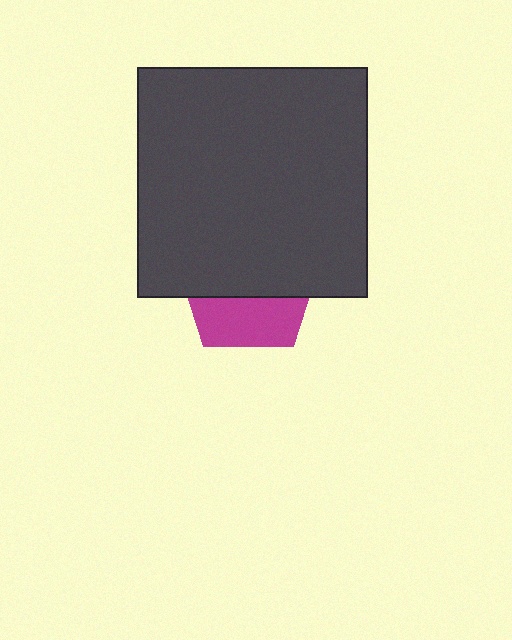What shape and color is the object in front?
The object in front is a dark gray square.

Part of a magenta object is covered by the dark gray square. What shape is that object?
It is a pentagon.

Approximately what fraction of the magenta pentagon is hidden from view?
Roughly 62% of the magenta pentagon is hidden behind the dark gray square.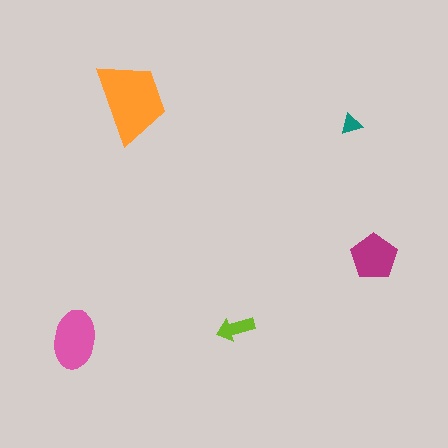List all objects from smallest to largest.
The teal triangle, the lime arrow, the magenta pentagon, the pink ellipse, the orange trapezoid.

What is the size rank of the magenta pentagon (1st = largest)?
3rd.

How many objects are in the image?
There are 5 objects in the image.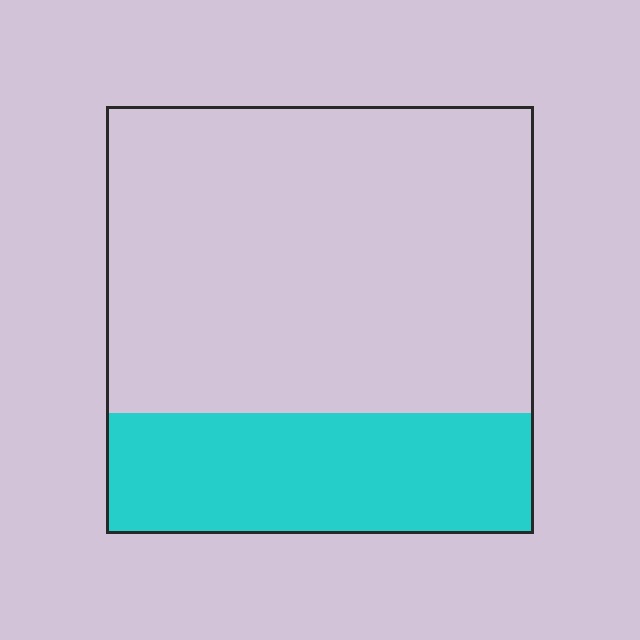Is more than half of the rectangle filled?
No.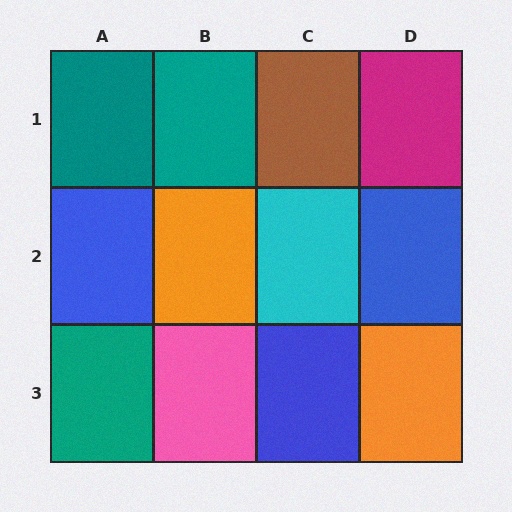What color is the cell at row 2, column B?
Orange.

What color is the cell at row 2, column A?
Blue.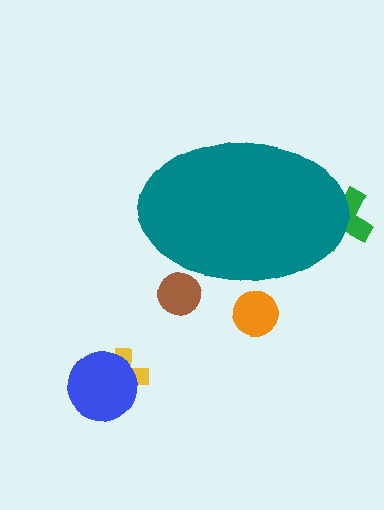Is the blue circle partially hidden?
No, the blue circle is fully visible.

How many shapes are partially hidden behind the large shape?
3 shapes are partially hidden.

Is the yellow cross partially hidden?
No, the yellow cross is fully visible.